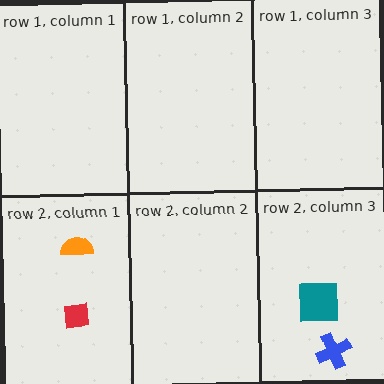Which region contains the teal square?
The row 2, column 3 region.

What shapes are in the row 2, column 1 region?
The orange semicircle, the red square.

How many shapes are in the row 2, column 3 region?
2.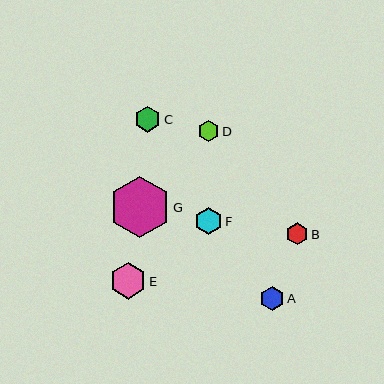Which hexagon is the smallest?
Hexagon D is the smallest with a size of approximately 21 pixels.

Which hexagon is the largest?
Hexagon G is the largest with a size of approximately 61 pixels.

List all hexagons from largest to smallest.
From largest to smallest: G, E, F, C, A, B, D.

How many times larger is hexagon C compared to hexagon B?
Hexagon C is approximately 1.2 times the size of hexagon B.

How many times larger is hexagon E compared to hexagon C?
Hexagon E is approximately 1.4 times the size of hexagon C.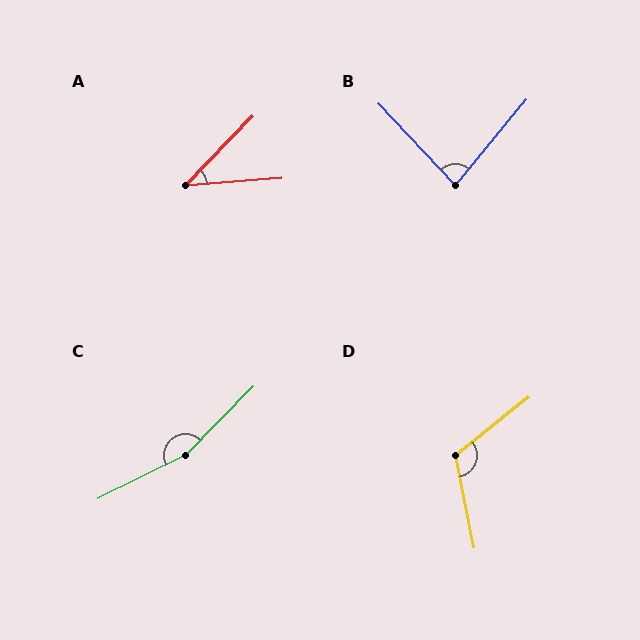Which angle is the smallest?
A, at approximately 42 degrees.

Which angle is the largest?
C, at approximately 161 degrees.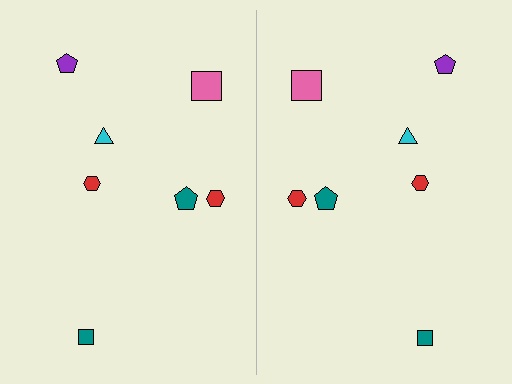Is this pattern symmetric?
Yes, this pattern has bilateral (reflection) symmetry.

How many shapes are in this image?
There are 14 shapes in this image.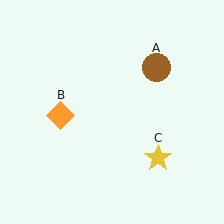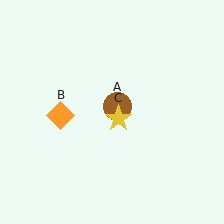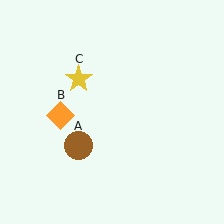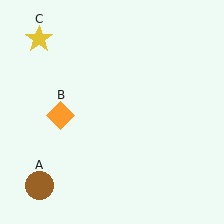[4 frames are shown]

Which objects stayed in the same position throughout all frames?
Orange diamond (object B) remained stationary.